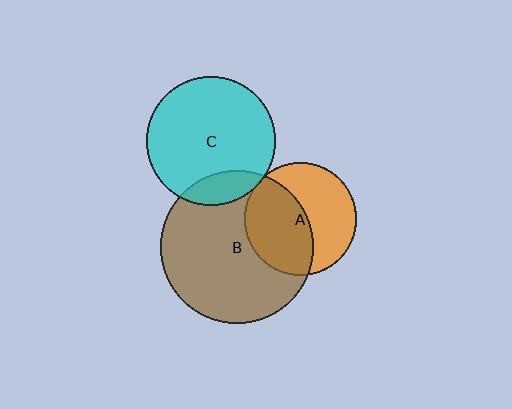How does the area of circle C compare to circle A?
Approximately 1.3 times.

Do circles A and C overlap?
Yes.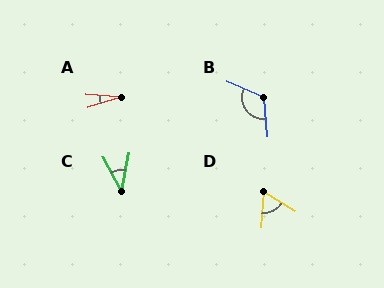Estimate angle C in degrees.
Approximately 41 degrees.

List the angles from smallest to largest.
A (22°), C (41°), D (62°), B (117°).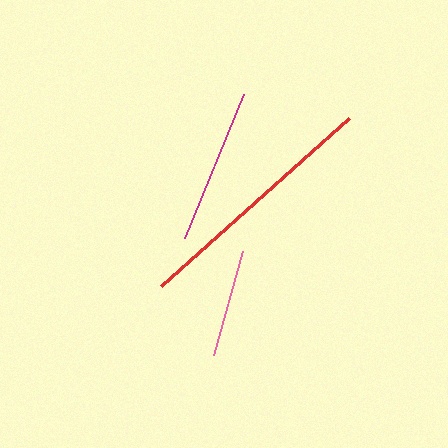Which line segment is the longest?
The red line is the longest at approximately 252 pixels.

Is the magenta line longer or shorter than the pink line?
The magenta line is longer than the pink line.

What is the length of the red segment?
The red segment is approximately 252 pixels long.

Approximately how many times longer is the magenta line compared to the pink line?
The magenta line is approximately 1.4 times the length of the pink line.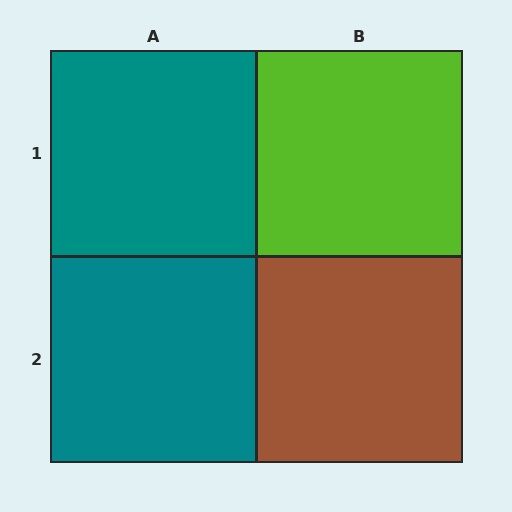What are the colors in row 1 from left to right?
Teal, lime.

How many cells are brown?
1 cell is brown.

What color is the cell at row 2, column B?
Brown.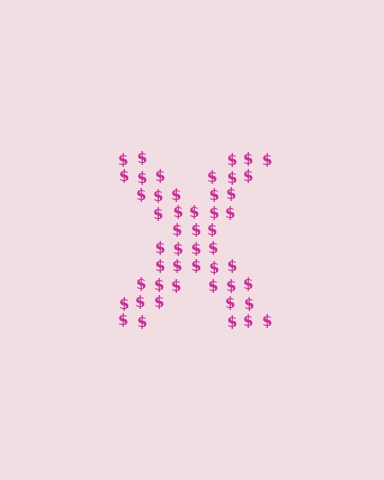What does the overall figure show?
The overall figure shows the letter X.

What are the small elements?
The small elements are dollar signs.